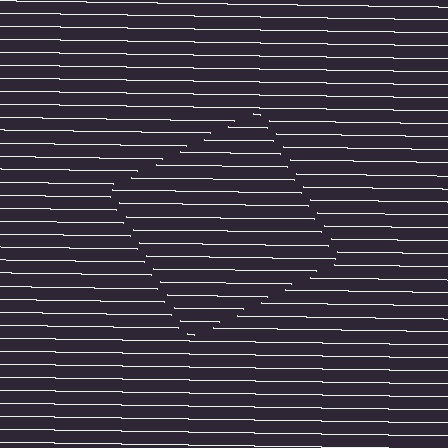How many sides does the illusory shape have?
4 sides — the line-ends trace a square.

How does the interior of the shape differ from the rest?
The interior of the shape contains the same grating, shifted by half a period — the contour is defined by the phase discontinuity where line-ends from the inner and outer gratings abut.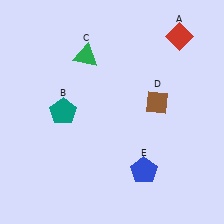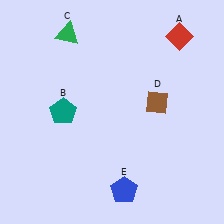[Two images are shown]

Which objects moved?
The objects that moved are: the green triangle (C), the blue pentagon (E).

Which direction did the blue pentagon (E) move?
The blue pentagon (E) moved left.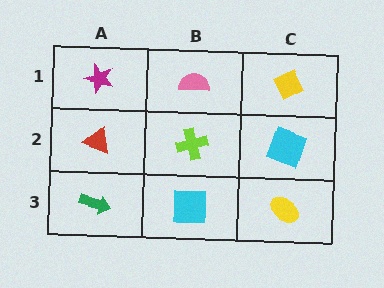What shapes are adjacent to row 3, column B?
A lime cross (row 2, column B), a green arrow (row 3, column A), a yellow ellipse (row 3, column C).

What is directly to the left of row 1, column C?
A pink semicircle.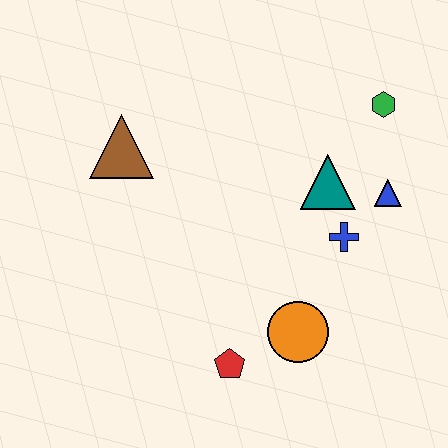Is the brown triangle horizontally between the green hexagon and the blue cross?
No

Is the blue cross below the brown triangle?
Yes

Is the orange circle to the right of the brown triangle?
Yes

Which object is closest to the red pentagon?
The orange circle is closest to the red pentagon.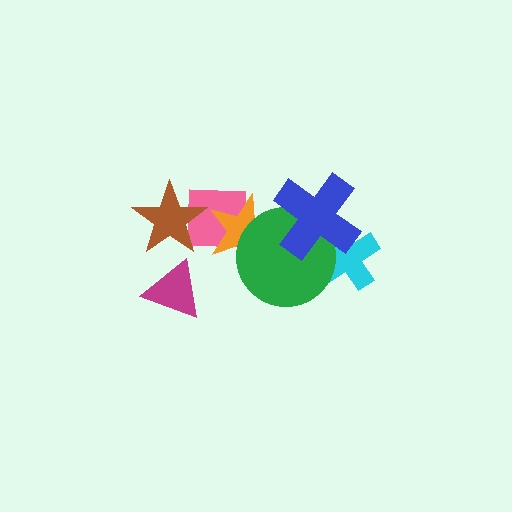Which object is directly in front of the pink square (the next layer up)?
The orange star is directly in front of the pink square.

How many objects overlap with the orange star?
2 objects overlap with the orange star.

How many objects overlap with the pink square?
3 objects overlap with the pink square.